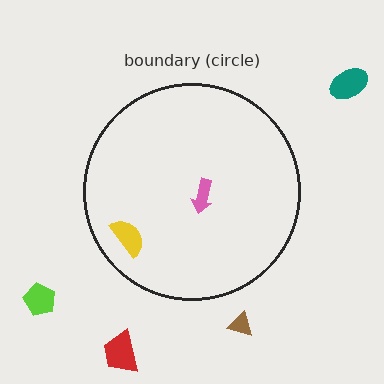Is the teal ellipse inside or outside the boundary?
Outside.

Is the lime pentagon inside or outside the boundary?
Outside.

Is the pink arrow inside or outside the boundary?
Inside.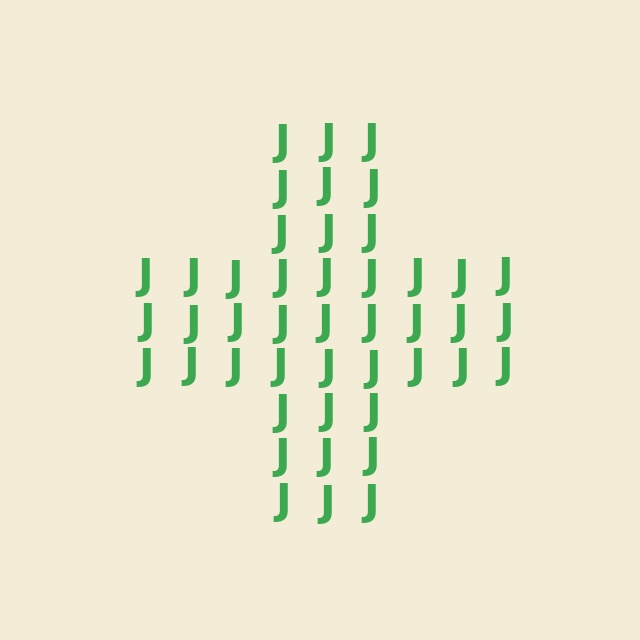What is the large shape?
The large shape is a cross.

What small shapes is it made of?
It is made of small letter J's.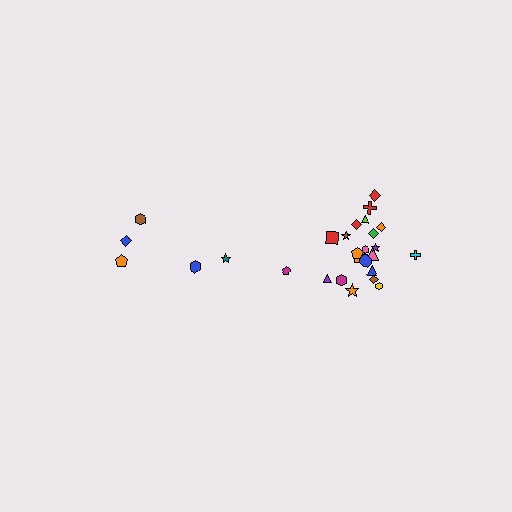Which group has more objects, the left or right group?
The right group.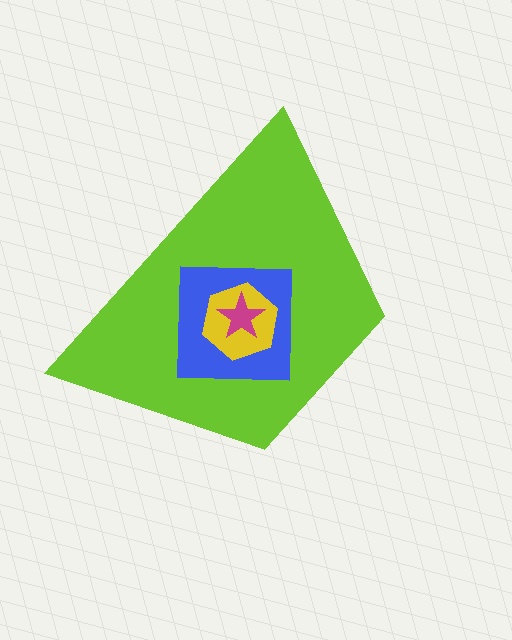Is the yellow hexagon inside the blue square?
Yes.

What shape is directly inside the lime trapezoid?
The blue square.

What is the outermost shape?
The lime trapezoid.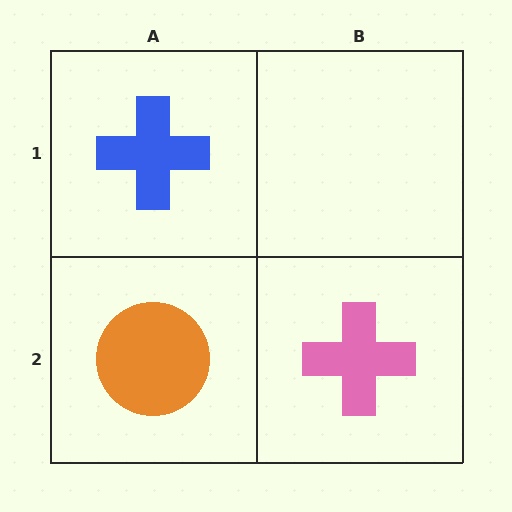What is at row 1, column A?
A blue cross.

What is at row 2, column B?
A pink cross.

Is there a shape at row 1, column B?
No, that cell is empty.